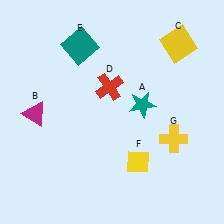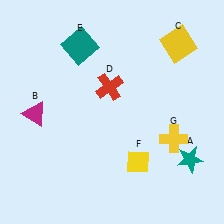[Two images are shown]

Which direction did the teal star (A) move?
The teal star (A) moved down.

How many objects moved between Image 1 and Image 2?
1 object moved between the two images.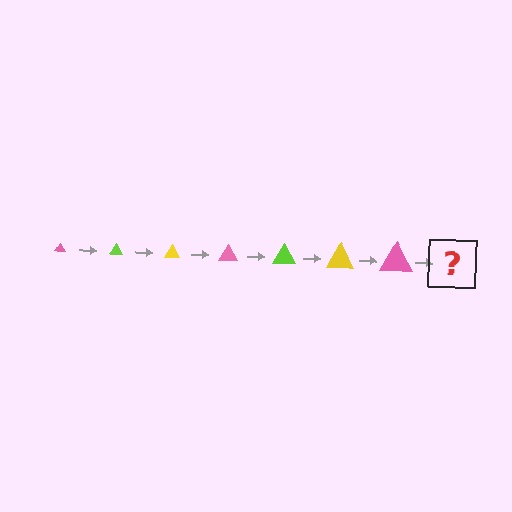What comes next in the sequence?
The next element should be a lime triangle, larger than the previous one.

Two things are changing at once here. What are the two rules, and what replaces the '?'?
The two rules are that the triangle grows larger each step and the color cycles through pink, lime, and yellow. The '?' should be a lime triangle, larger than the previous one.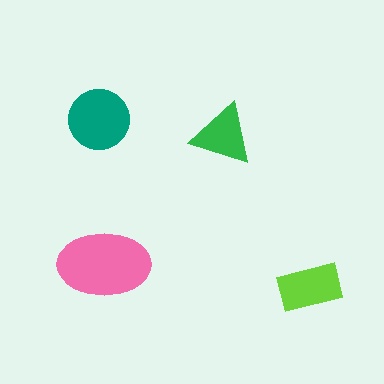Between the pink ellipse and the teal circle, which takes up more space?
The pink ellipse.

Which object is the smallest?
The green triangle.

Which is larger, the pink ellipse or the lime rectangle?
The pink ellipse.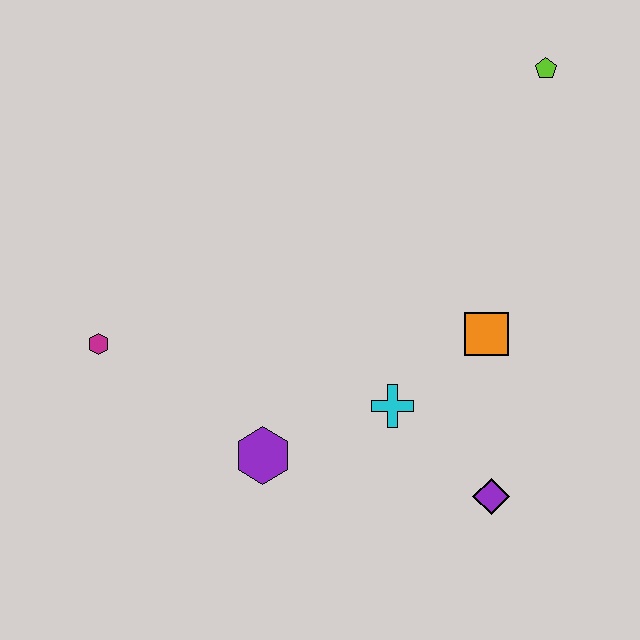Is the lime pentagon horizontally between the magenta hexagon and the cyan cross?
No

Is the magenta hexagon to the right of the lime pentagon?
No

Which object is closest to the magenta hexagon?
The purple hexagon is closest to the magenta hexagon.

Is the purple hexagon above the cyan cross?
No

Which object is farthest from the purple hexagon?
The lime pentagon is farthest from the purple hexagon.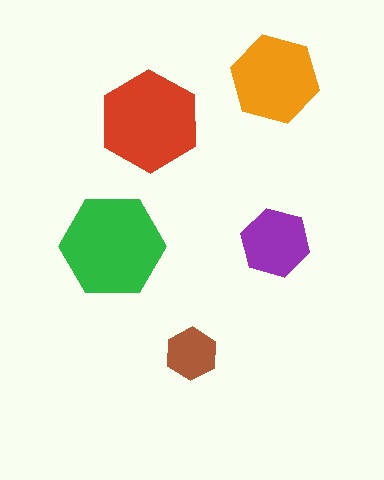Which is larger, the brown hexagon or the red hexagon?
The red one.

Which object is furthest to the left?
The green hexagon is leftmost.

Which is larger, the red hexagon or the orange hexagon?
The red one.